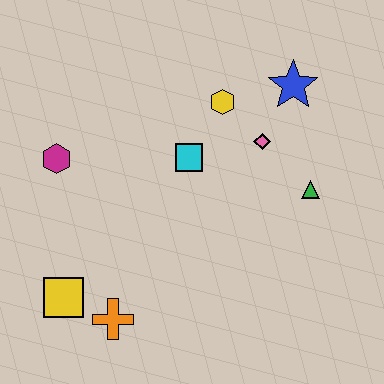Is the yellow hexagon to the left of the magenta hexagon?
No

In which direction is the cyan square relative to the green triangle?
The cyan square is to the left of the green triangle.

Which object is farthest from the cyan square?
The yellow square is farthest from the cyan square.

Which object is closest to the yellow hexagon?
The pink diamond is closest to the yellow hexagon.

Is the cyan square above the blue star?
No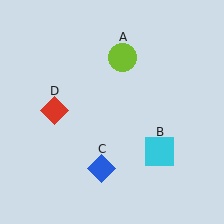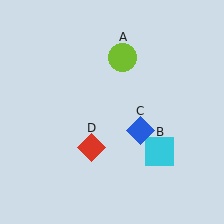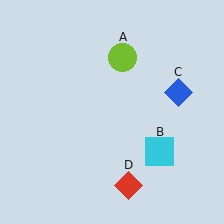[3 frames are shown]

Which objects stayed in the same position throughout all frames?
Lime circle (object A) and cyan square (object B) remained stationary.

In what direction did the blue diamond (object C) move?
The blue diamond (object C) moved up and to the right.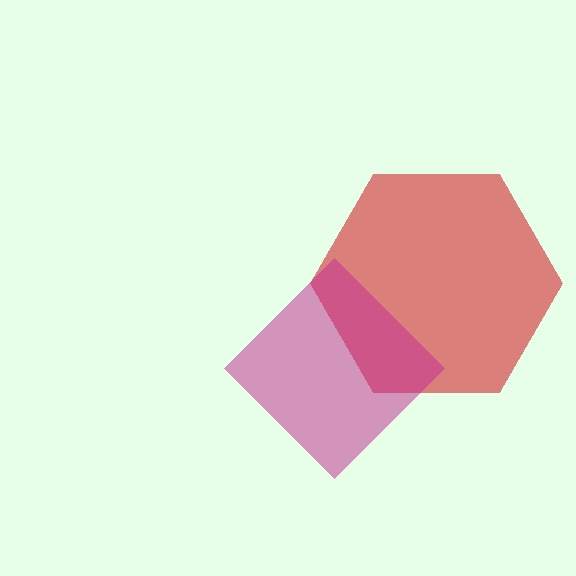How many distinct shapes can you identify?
There are 2 distinct shapes: a red hexagon, a magenta diamond.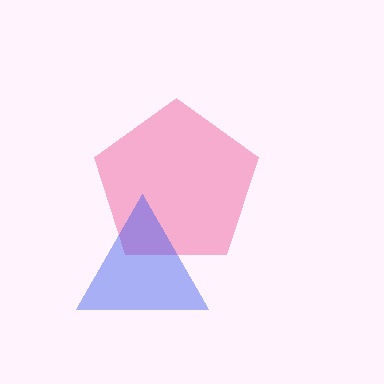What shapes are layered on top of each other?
The layered shapes are: a pink pentagon, a blue triangle.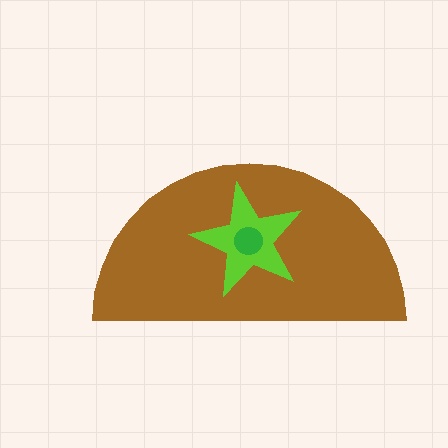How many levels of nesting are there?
3.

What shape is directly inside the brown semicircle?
The lime star.